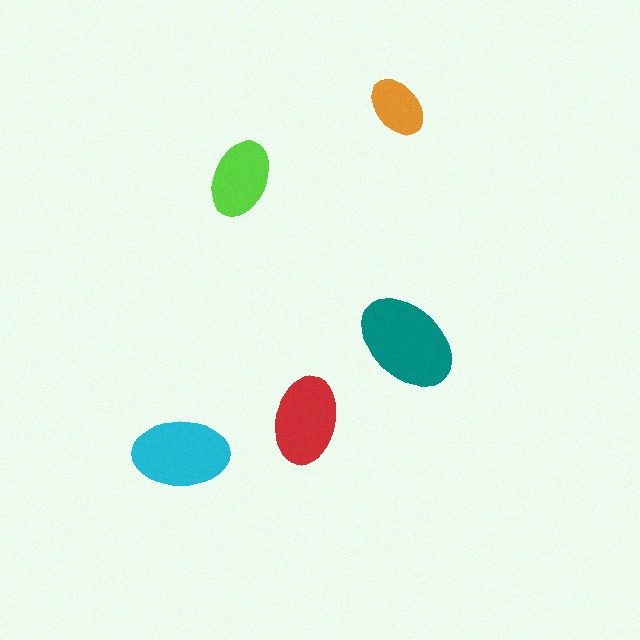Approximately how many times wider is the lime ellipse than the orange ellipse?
About 1.5 times wider.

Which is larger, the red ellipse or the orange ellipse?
The red one.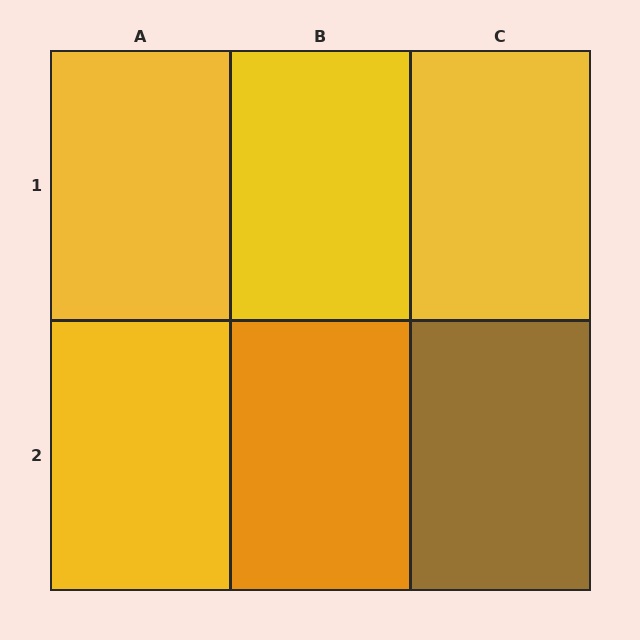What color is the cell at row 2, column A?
Yellow.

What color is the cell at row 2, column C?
Brown.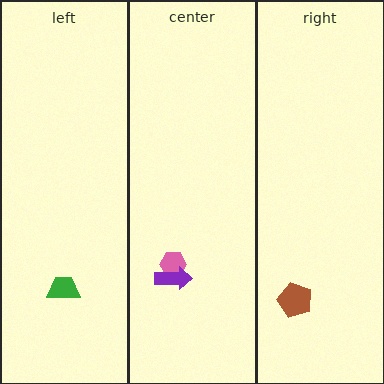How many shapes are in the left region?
1.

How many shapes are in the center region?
2.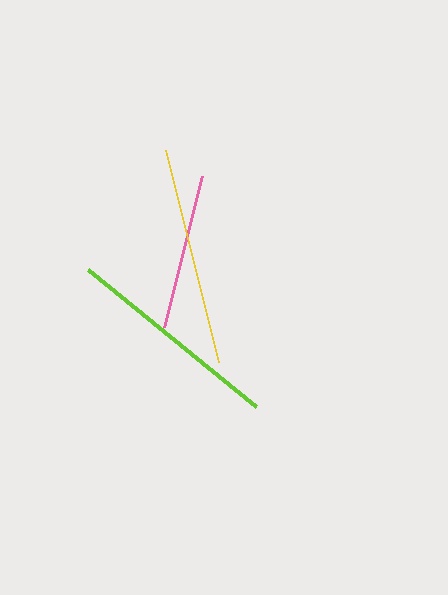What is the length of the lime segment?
The lime segment is approximately 217 pixels long.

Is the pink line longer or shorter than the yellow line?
The yellow line is longer than the pink line.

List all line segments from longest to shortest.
From longest to shortest: yellow, lime, pink.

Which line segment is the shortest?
The pink line is the shortest at approximately 156 pixels.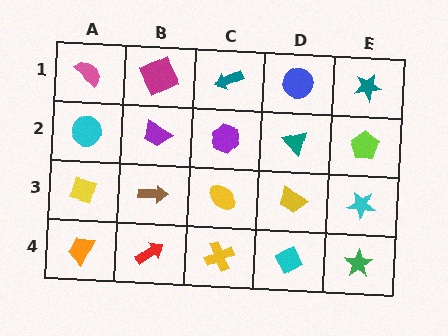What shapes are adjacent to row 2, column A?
A pink semicircle (row 1, column A), a yellow diamond (row 3, column A), a purple trapezoid (row 2, column B).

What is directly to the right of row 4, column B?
A yellow cross.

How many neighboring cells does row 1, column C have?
3.